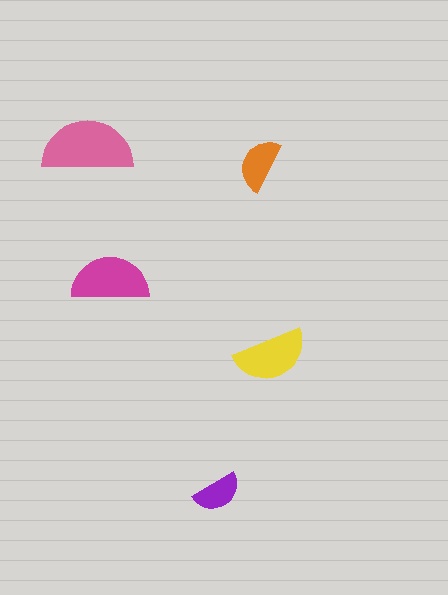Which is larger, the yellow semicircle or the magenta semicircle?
The magenta one.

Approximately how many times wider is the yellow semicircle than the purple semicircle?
About 1.5 times wider.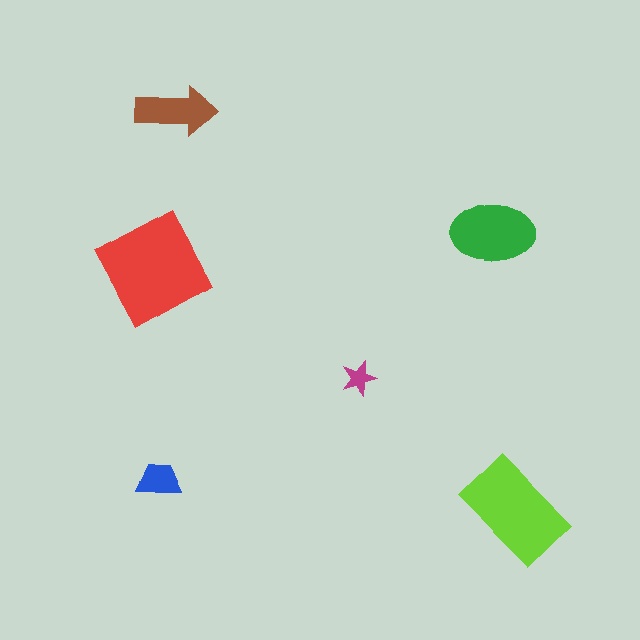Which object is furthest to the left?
The red square is leftmost.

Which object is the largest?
The red square.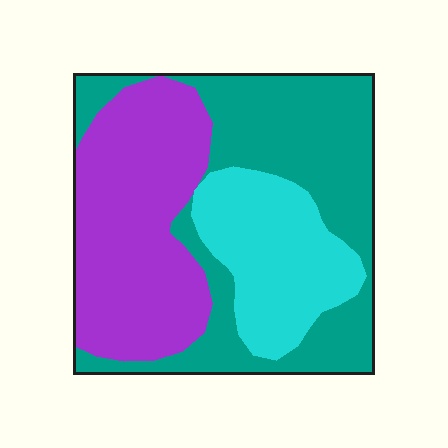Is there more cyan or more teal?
Teal.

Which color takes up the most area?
Teal, at roughly 40%.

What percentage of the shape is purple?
Purple covers 36% of the shape.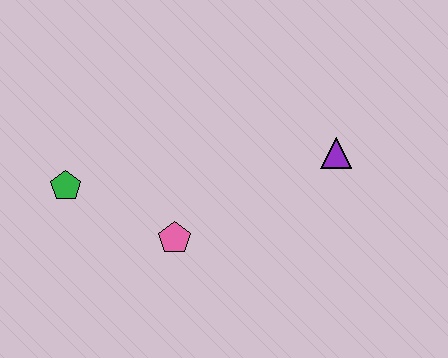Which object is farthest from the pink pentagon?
The purple triangle is farthest from the pink pentagon.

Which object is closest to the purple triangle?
The pink pentagon is closest to the purple triangle.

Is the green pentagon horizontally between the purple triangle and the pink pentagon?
No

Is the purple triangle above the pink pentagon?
Yes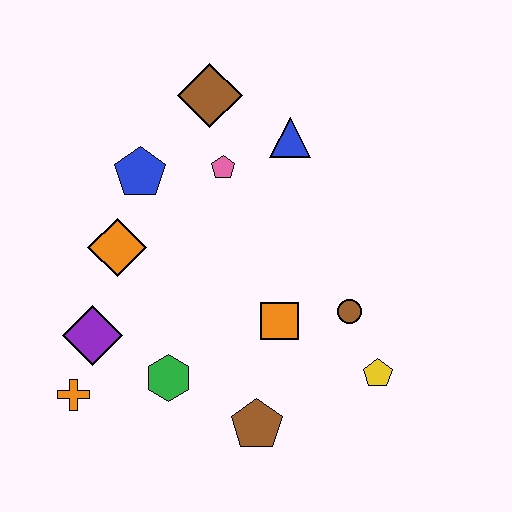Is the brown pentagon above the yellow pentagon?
No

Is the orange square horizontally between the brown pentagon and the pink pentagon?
No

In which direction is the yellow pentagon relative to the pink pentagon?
The yellow pentagon is below the pink pentagon.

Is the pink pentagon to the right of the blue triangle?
No